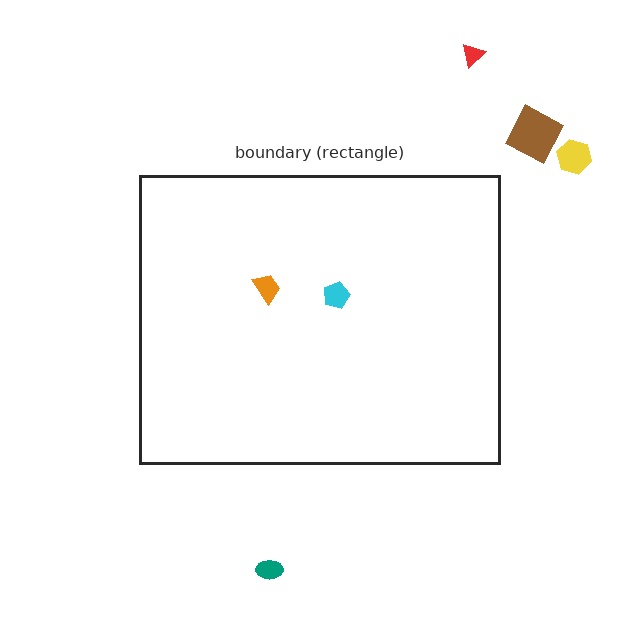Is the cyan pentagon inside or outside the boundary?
Inside.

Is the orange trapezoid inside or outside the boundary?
Inside.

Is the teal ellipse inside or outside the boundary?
Outside.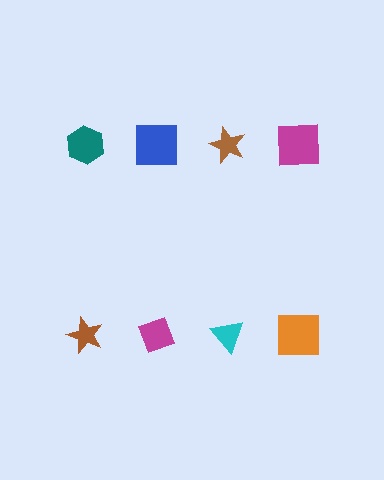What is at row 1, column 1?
A teal hexagon.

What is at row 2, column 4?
An orange square.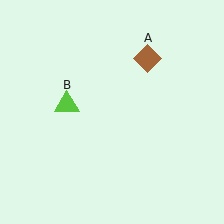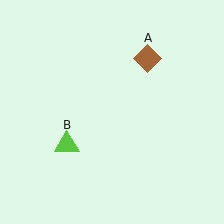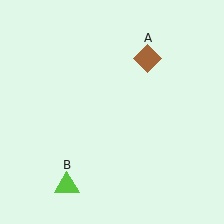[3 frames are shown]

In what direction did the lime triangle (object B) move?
The lime triangle (object B) moved down.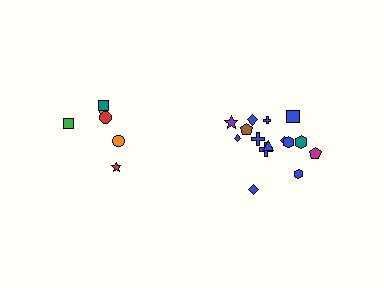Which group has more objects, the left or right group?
The right group.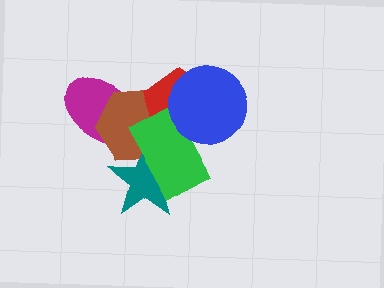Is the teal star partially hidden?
Yes, it is partially covered by another shape.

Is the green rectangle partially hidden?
Yes, it is partially covered by another shape.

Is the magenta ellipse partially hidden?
Yes, it is partially covered by another shape.